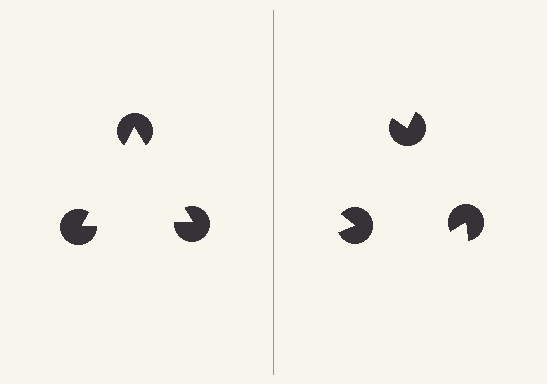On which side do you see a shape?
An illusory triangle appears on the left side. On the right side the wedge cuts are rotated, so no coherent shape forms.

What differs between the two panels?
The pac-man discs are positioned identically on both sides; only the wedge orientations differ. On the left they align to a triangle; on the right they are misaligned.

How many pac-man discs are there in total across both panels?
6 — 3 on each side.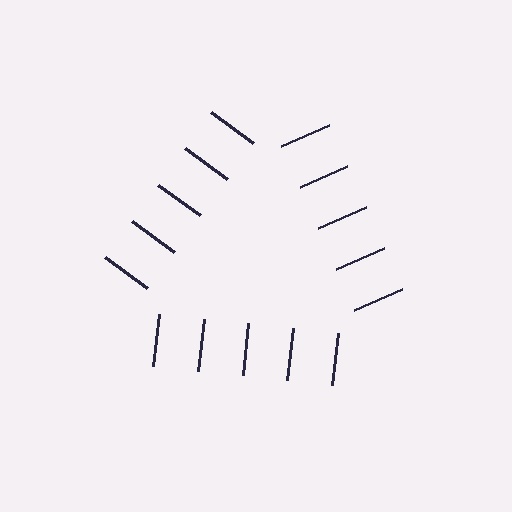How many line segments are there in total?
15 — 5 along each of the 3 edges.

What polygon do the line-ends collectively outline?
An illusory triangle — the line segments terminate on its edges but no continuous stroke is drawn.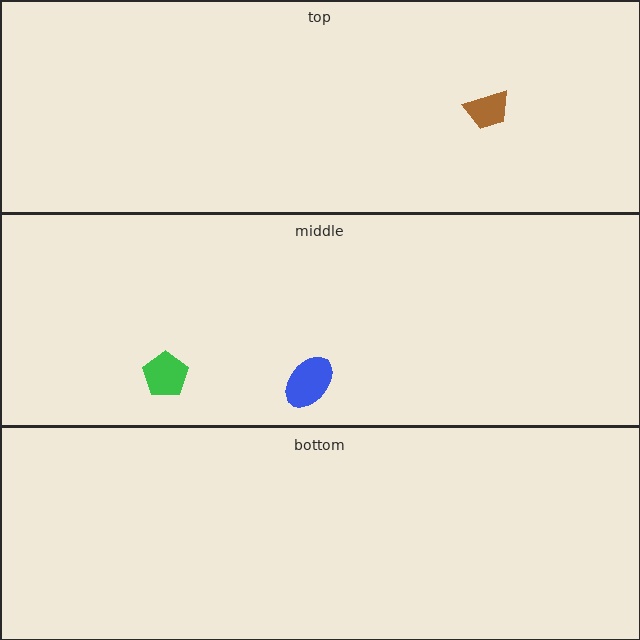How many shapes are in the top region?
1.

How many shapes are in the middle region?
2.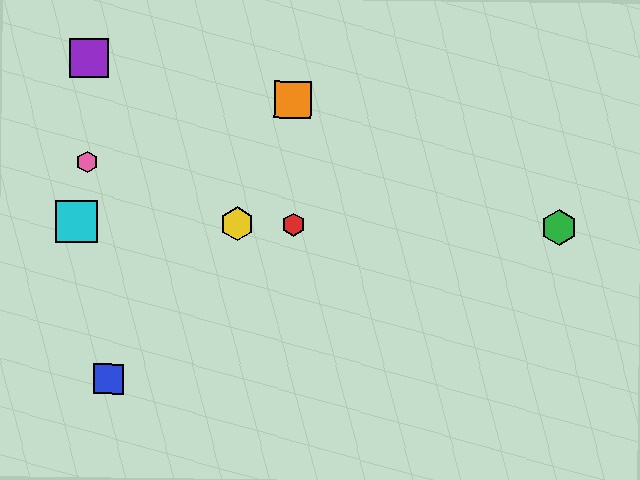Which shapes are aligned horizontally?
The red hexagon, the green hexagon, the yellow hexagon, the cyan square are aligned horizontally.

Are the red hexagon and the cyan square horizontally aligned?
Yes, both are at y≈224.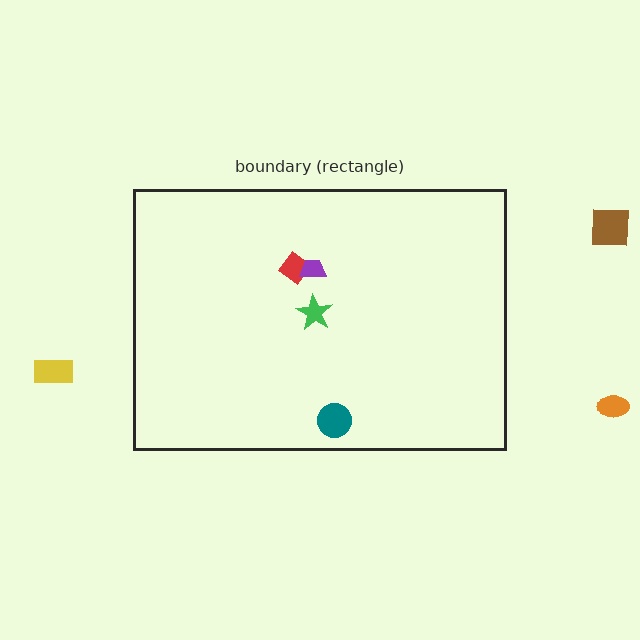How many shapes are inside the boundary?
4 inside, 3 outside.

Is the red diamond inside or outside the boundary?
Inside.